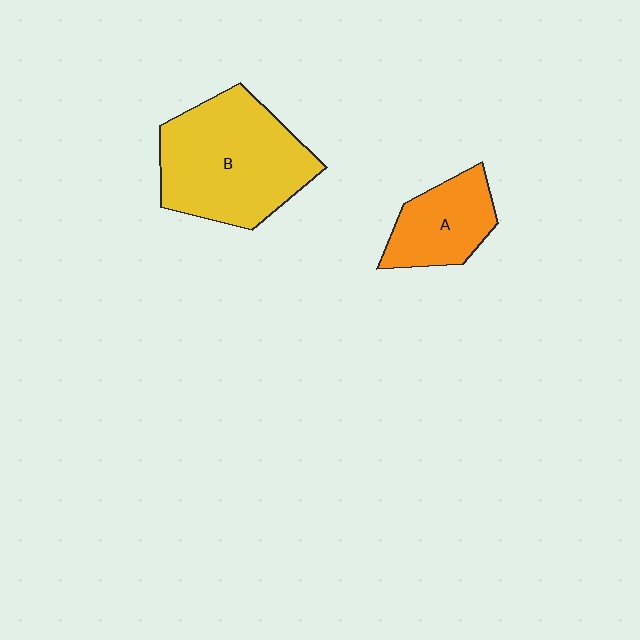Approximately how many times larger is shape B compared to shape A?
Approximately 2.0 times.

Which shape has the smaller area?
Shape A (orange).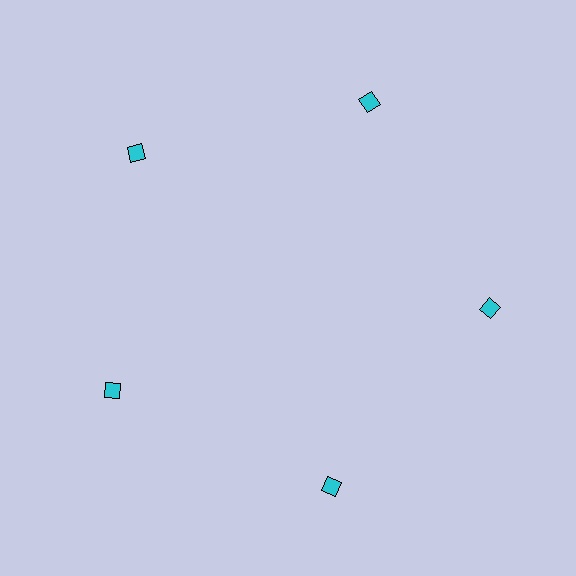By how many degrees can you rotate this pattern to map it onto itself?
The pattern maps onto itself every 72 degrees of rotation.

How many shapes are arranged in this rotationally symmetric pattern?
There are 5 shapes, arranged in 5 groups of 1.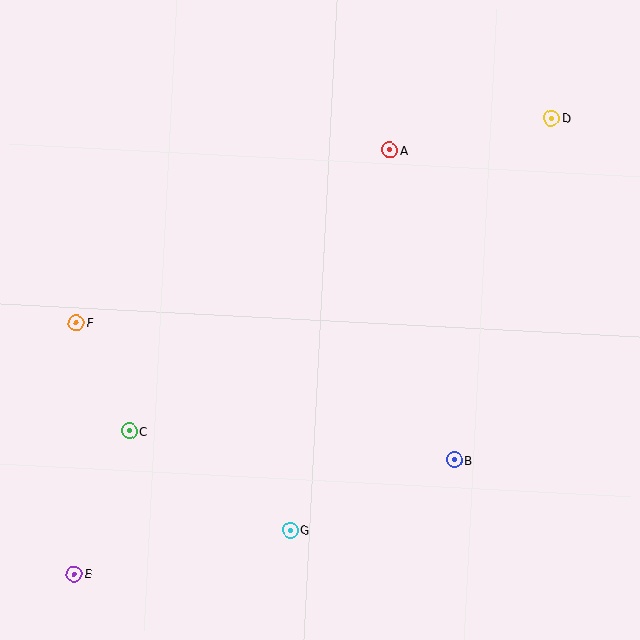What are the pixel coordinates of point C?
Point C is at (129, 431).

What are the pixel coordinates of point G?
Point G is at (290, 530).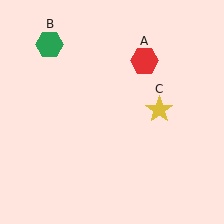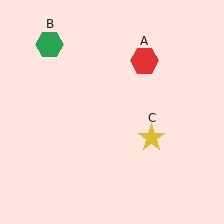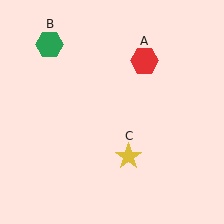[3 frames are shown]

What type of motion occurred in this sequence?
The yellow star (object C) rotated clockwise around the center of the scene.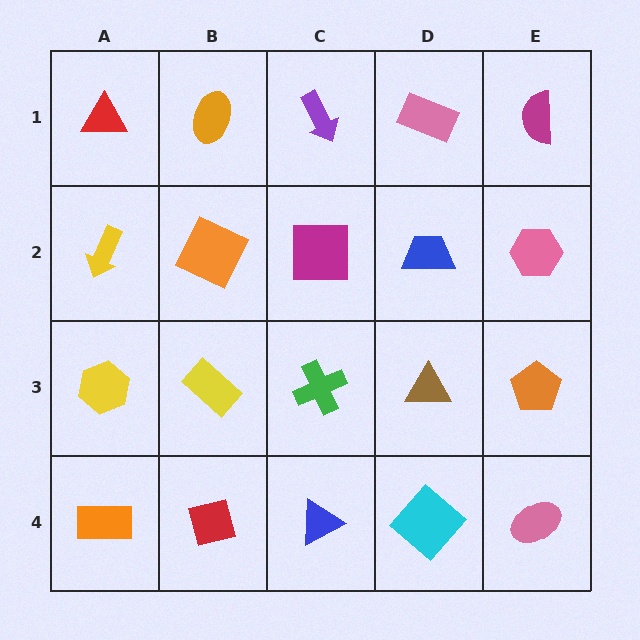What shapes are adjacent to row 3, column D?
A blue trapezoid (row 2, column D), a cyan diamond (row 4, column D), a green cross (row 3, column C), an orange pentagon (row 3, column E).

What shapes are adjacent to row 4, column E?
An orange pentagon (row 3, column E), a cyan diamond (row 4, column D).